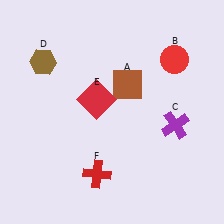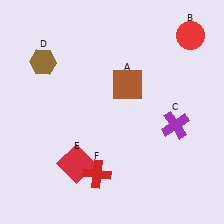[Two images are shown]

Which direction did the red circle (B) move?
The red circle (B) moved up.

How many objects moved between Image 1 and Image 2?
2 objects moved between the two images.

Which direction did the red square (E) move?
The red square (E) moved down.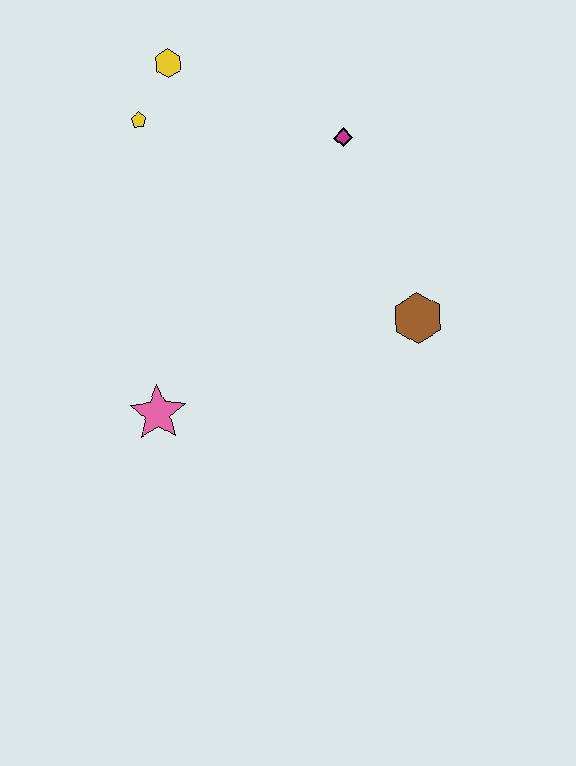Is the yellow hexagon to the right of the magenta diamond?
No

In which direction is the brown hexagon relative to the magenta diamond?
The brown hexagon is below the magenta diamond.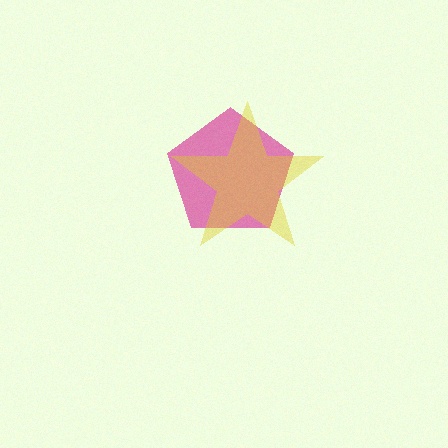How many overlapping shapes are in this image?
There are 2 overlapping shapes in the image.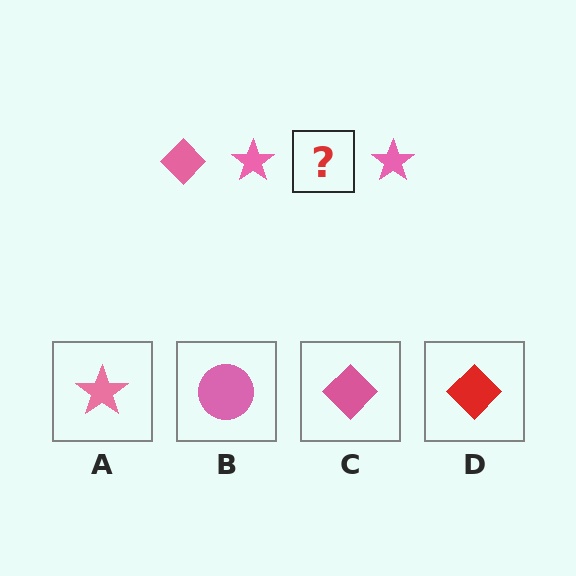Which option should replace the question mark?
Option C.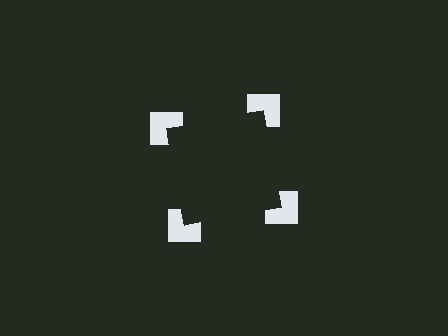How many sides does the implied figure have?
4 sides.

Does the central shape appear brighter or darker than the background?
It typically appears slightly darker than the background, even though no actual brightness change is drawn.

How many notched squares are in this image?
There are 4 — one at each vertex of the illusory square.